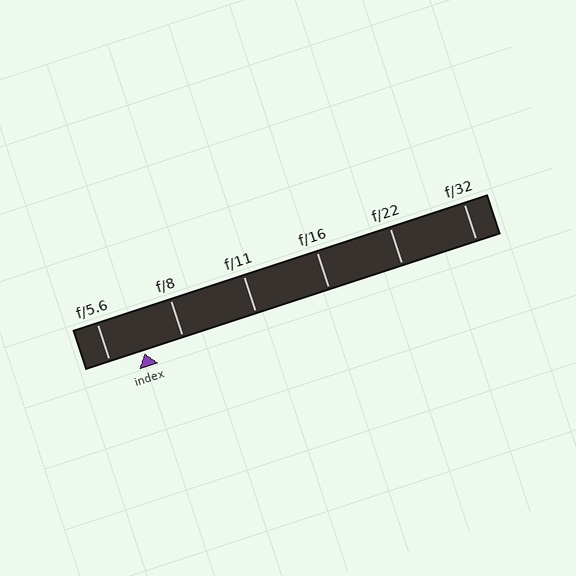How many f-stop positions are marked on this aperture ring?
There are 6 f-stop positions marked.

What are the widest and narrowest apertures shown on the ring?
The widest aperture shown is f/5.6 and the narrowest is f/32.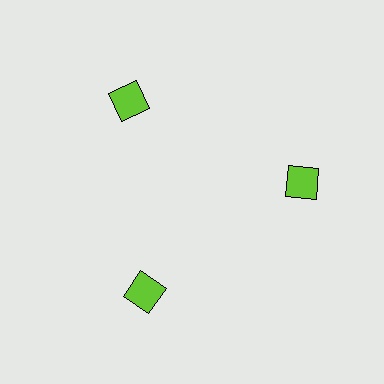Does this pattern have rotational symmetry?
Yes, this pattern has 3-fold rotational symmetry. It looks the same after rotating 120 degrees around the center.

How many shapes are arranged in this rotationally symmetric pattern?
There are 3 shapes, arranged in 3 groups of 1.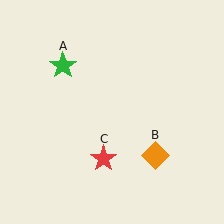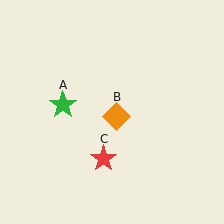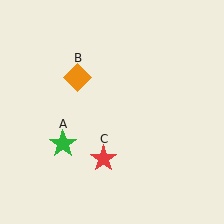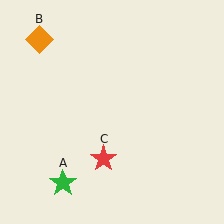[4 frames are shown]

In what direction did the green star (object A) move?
The green star (object A) moved down.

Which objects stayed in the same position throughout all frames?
Red star (object C) remained stationary.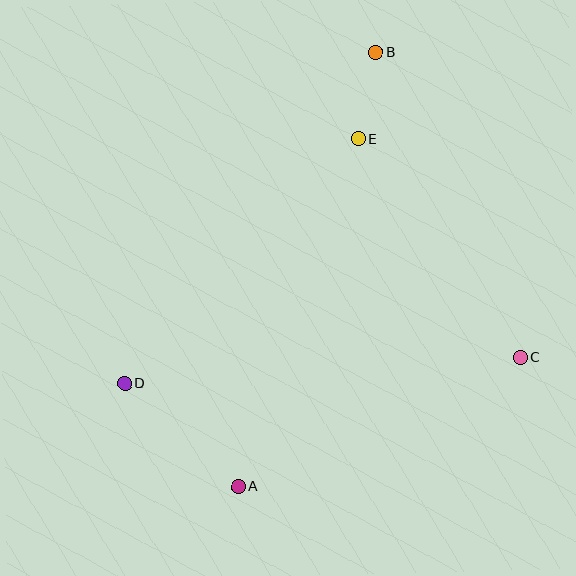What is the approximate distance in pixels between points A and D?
The distance between A and D is approximately 153 pixels.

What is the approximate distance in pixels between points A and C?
The distance between A and C is approximately 310 pixels.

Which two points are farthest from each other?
Points A and B are farthest from each other.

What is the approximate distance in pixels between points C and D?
The distance between C and D is approximately 396 pixels.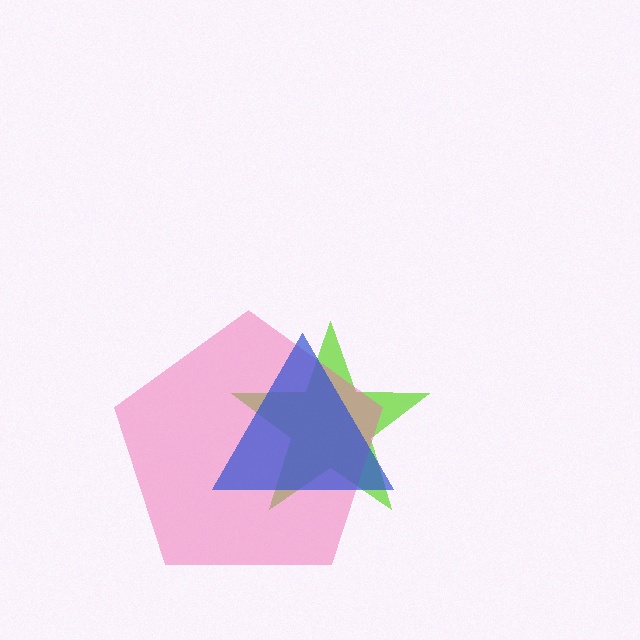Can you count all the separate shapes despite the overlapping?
Yes, there are 3 separate shapes.